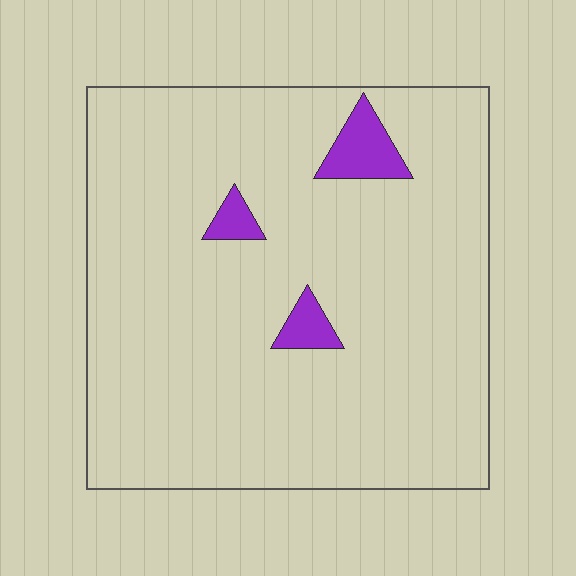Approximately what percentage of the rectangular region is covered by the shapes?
Approximately 5%.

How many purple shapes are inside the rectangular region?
3.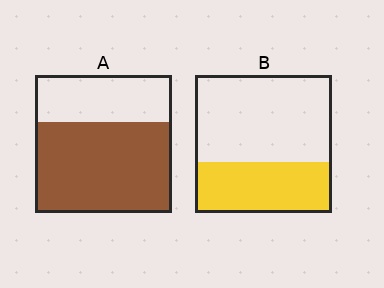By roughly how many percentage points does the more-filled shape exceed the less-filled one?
By roughly 30 percentage points (A over B).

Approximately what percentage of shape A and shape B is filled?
A is approximately 65% and B is approximately 35%.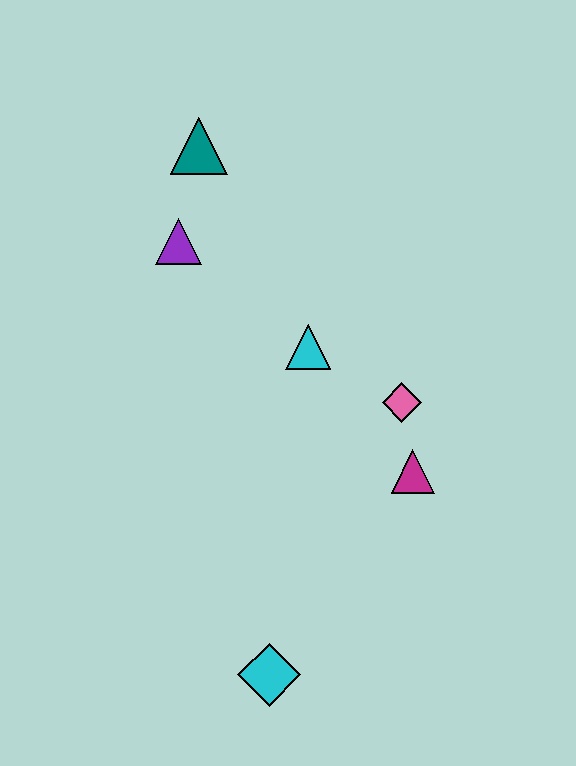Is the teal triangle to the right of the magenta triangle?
No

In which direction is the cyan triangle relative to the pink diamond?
The cyan triangle is to the left of the pink diamond.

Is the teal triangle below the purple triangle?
No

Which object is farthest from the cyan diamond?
The teal triangle is farthest from the cyan diamond.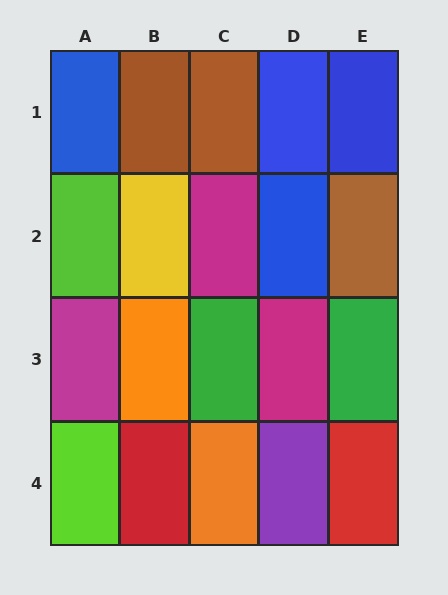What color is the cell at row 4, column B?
Red.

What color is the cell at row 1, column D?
Blue.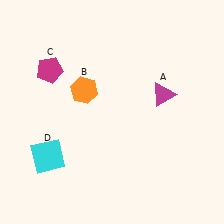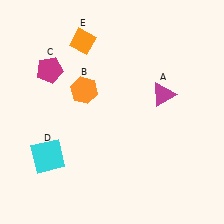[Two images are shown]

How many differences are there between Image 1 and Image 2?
There is 1 difference between the two images.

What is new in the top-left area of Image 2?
An orange diamond (E) was added in the top-left area of Image 2.